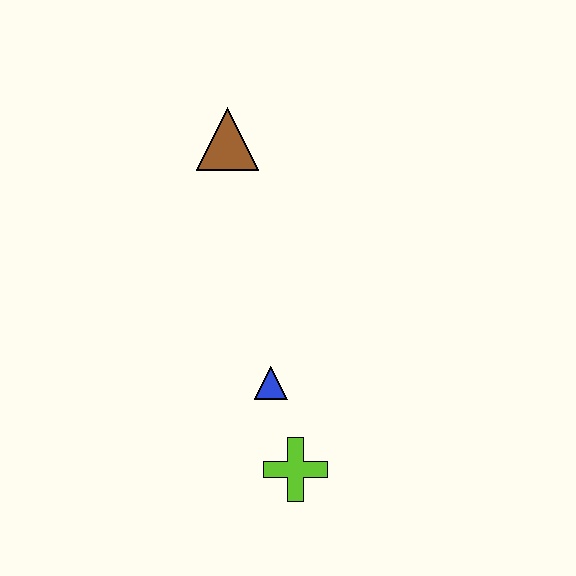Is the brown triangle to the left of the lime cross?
Yes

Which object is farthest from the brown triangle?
The lime cross is farthest from the brown triangle.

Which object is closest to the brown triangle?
The blue triangle is closest to the brown triangle.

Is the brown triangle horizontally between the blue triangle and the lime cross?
No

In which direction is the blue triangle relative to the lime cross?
The blue triangle is above the lime cross.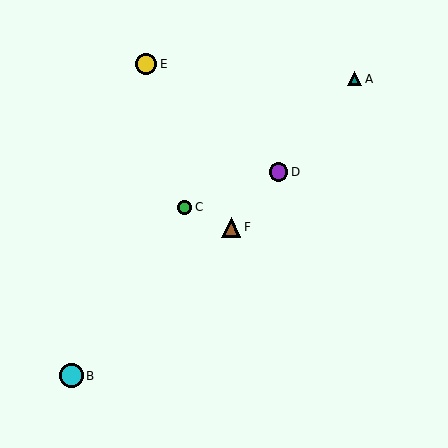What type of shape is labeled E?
Shape E is a yellow circle.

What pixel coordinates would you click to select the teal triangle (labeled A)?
Click at (355, 79) to select the teal triangle A.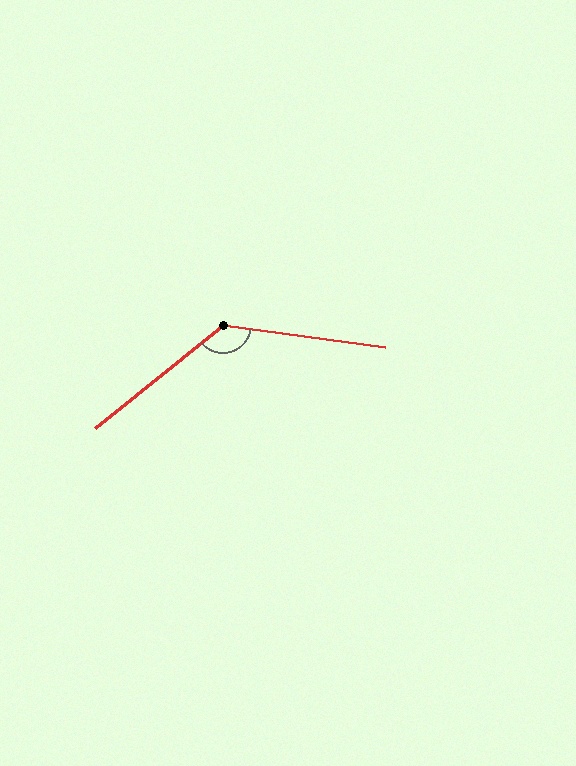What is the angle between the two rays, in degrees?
Approximately 133 degrees.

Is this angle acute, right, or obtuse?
It is obtuse.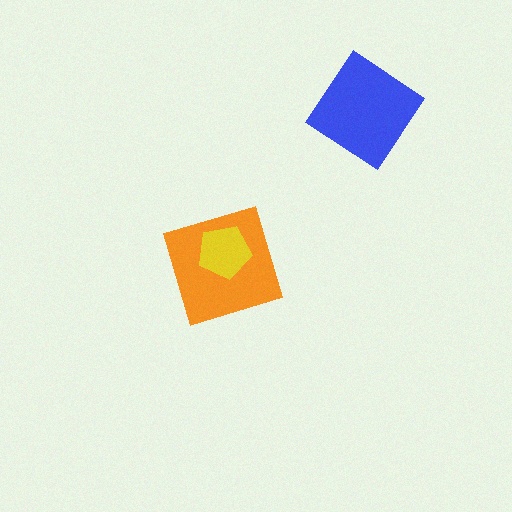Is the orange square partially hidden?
Yes, it is partially covered by another shape.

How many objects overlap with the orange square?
1 object overlaps with the orange square.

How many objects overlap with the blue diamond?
0 objects overlap with the blue diamond.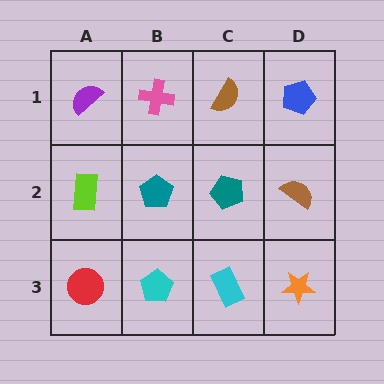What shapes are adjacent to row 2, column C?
A brown semicircle (row 1, column C), a cyan rectangle (row 3, column C), a teal pentagon (row 2, column B), a brown semicircle (row 2, column D).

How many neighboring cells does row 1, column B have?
3.